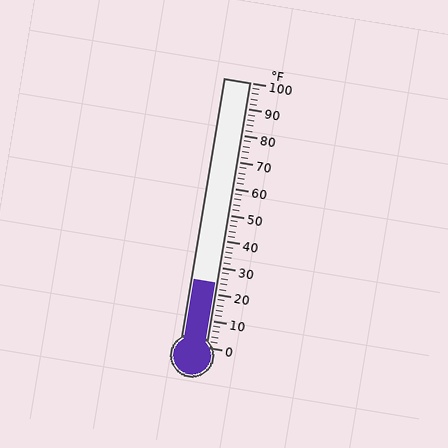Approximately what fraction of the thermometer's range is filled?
The thermometer is filled to approximately 25% of its range.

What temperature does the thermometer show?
The thermometer shows approximately 24°F.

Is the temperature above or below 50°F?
The temperature is below 50°F.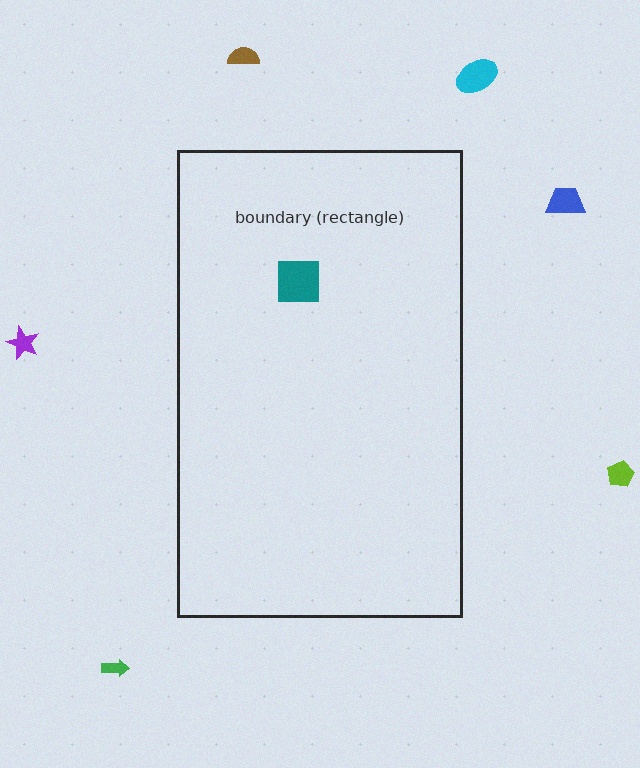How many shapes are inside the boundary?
1 inside, 6 outside.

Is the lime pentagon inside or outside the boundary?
Outside.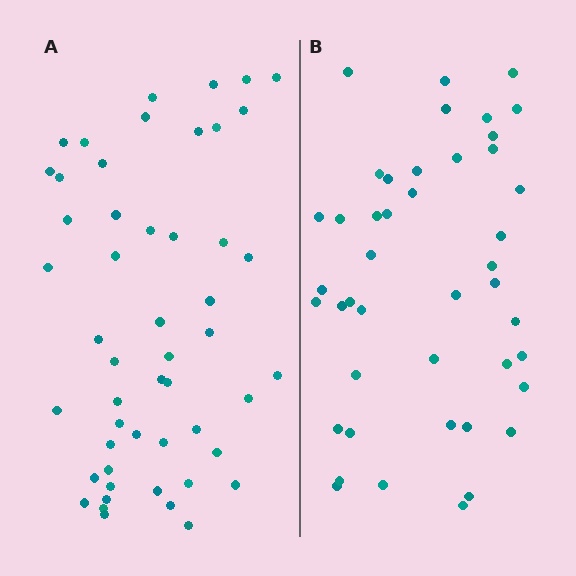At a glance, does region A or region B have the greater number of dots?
Region A (the left region) has more dots.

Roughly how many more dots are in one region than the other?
Region A has roughly 8 or so more dots than region B.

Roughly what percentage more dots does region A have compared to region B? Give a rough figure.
About 15% more.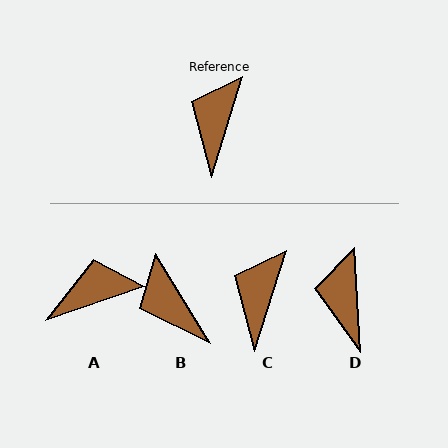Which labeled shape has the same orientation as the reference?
C.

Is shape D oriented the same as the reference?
No, it is off by about 21 degrees.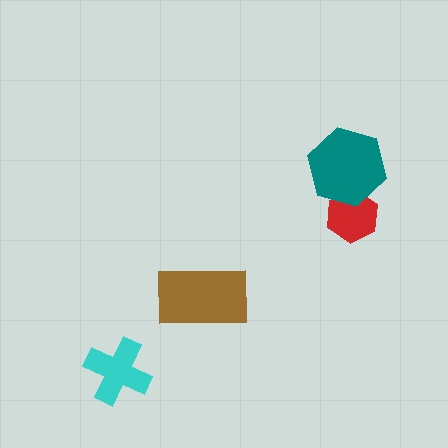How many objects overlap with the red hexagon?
1 object overlaps with the red hexagon.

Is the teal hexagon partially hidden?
No, no other shape covers it.